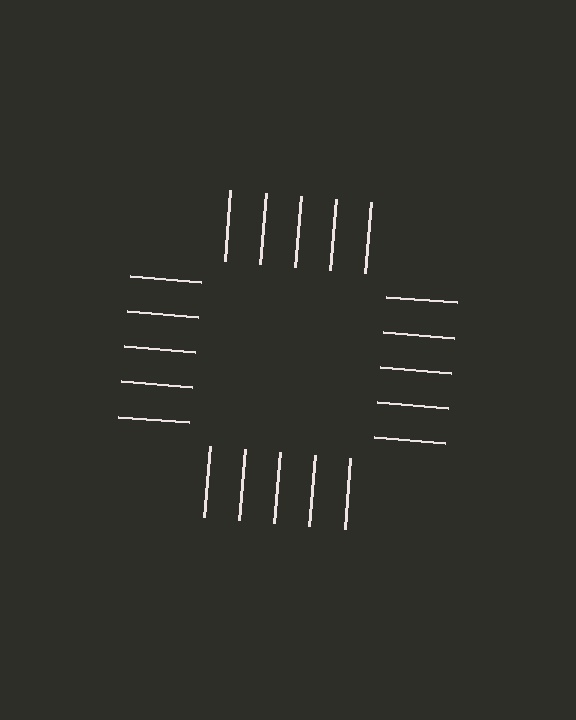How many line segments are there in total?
20 — 5 along each of the 4 edges.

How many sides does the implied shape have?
4 sides — the line-ends trace a square.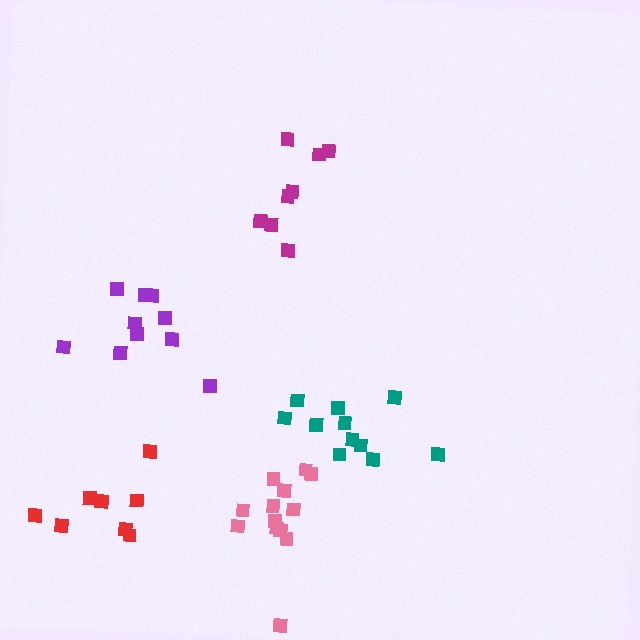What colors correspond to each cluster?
The clusters are colored: pink, magenta, teal, red, purple.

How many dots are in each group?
Group 1: 13 dots, Group 2: 8 dots, Group 3: 11 dots, Group 4: 8 dots, Group 5: 11 dots (51 total).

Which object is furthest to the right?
The teal cluster is rightmost.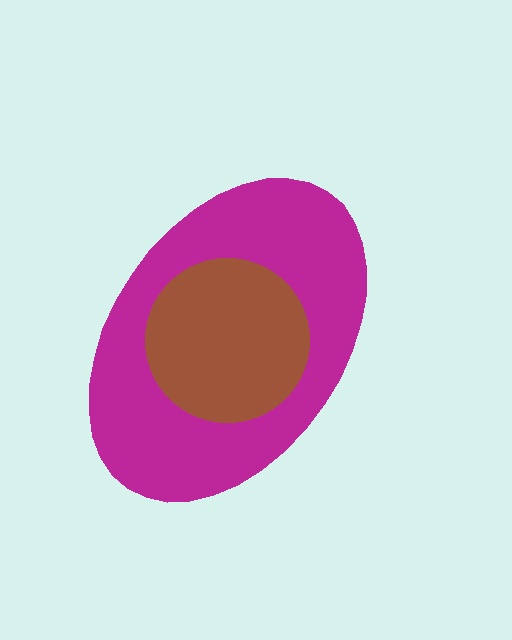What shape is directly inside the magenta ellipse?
The brown circle.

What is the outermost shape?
The magenta ellipse.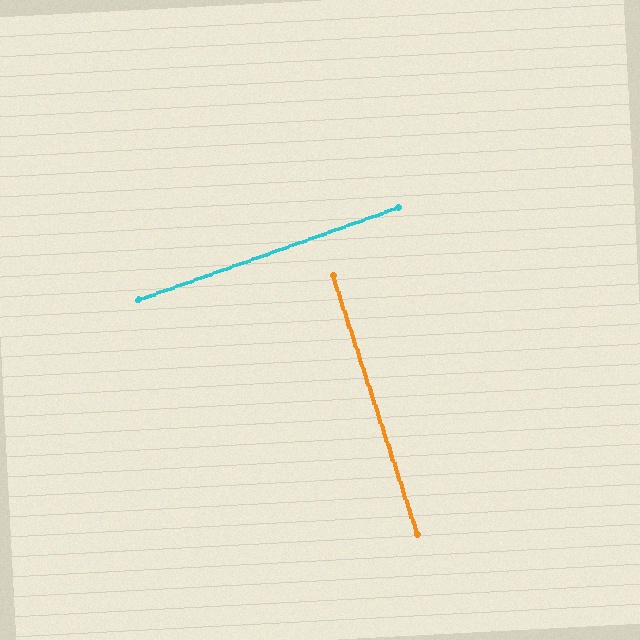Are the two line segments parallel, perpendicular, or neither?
Perpendicular — they meet at approximately 89°.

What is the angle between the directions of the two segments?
Approximately 89 degrees.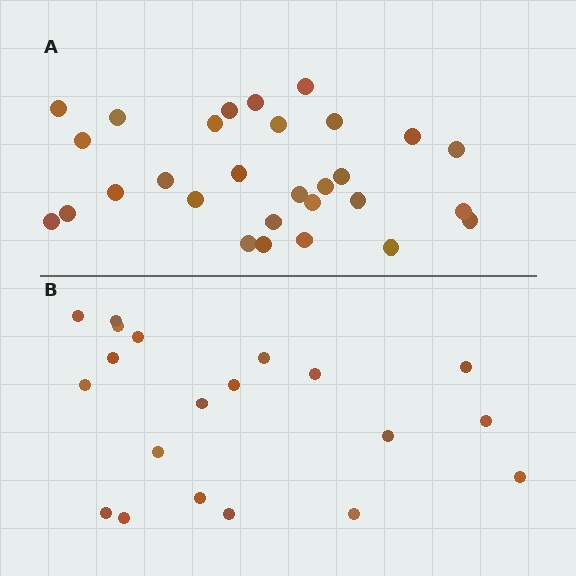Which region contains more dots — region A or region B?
Region A (the top region) has more dots.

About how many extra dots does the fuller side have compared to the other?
Region A has roughly 8 or so more dots than region B.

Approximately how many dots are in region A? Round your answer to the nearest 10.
About 30 dots. (The exact count is 29, which rounds to 30.)